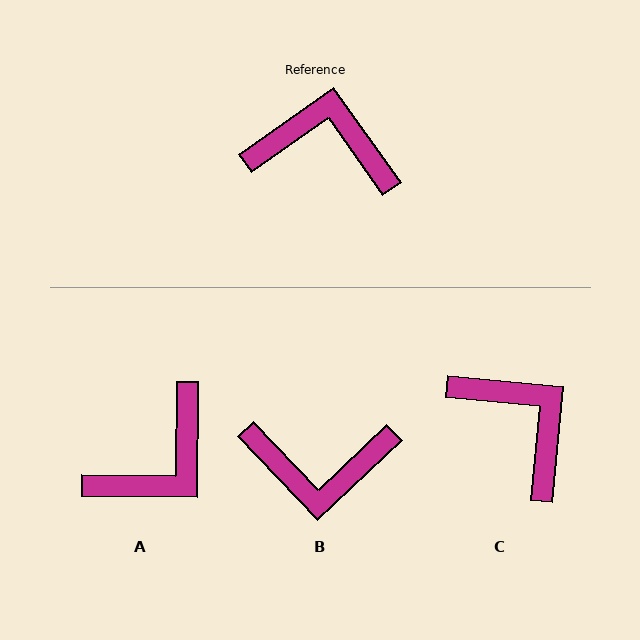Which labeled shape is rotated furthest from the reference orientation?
B, about 172 degrees away.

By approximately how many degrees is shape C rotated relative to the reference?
Approximately 41 degrees clockwise.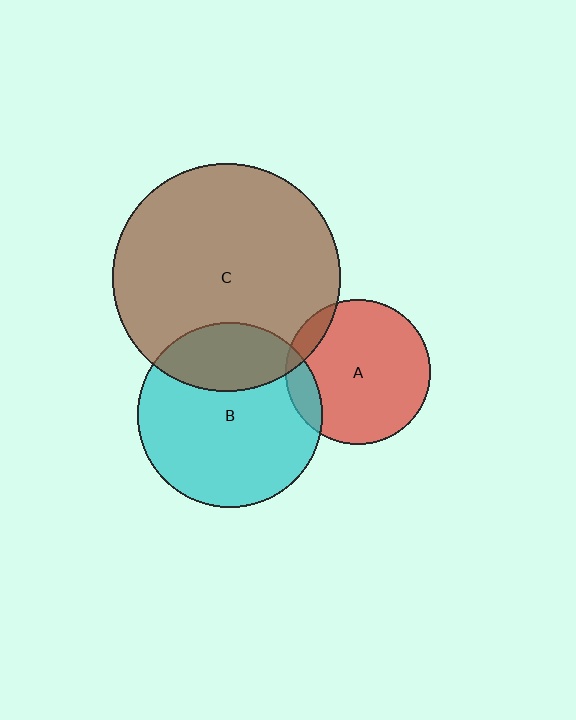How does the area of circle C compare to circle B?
Approximately 1.5 times.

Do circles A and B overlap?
Yes.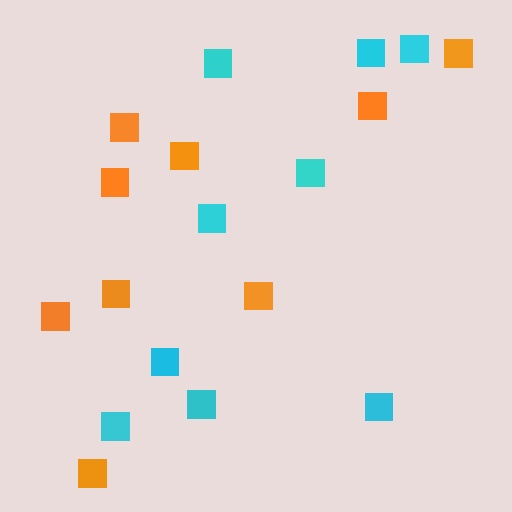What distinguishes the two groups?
There are 2 groups: one group of orange squares (9) and one group of cyan squares (9).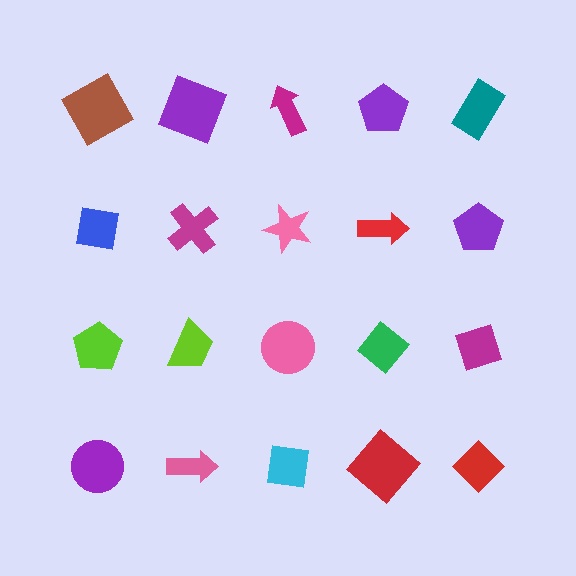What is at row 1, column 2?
A purple square.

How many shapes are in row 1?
5 shapes.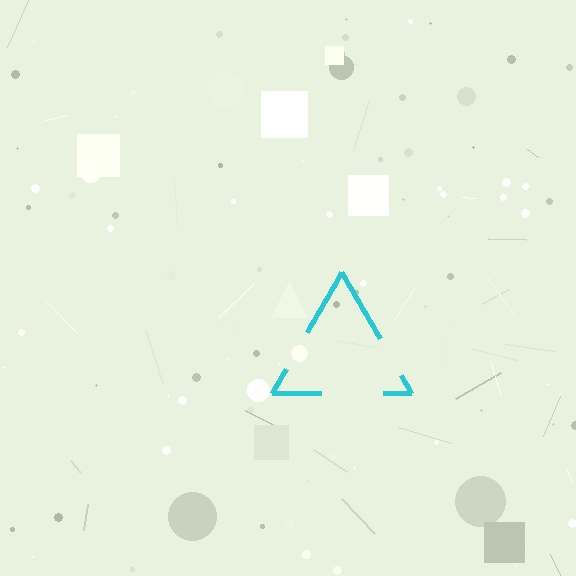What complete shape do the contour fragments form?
The contour fragments form a triangle.